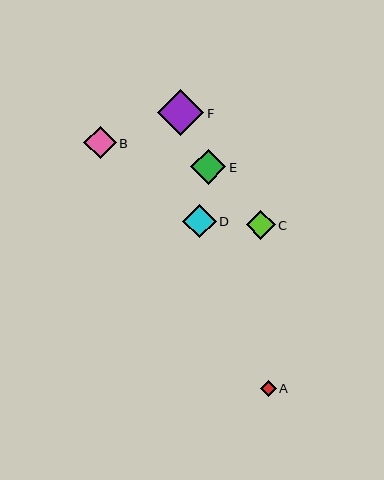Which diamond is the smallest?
Diamond A is the smallest with a size of approximately 16 pixels.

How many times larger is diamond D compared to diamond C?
Diamond D is approximately 1.2 times the size of diamond C.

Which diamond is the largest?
Diamond F is the largest with a size of approximately 46 pixels.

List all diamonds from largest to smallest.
From largest to smallest: F, E, D, B, C, A.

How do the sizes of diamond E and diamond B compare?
Diamond E and diamond B are approximately the same size.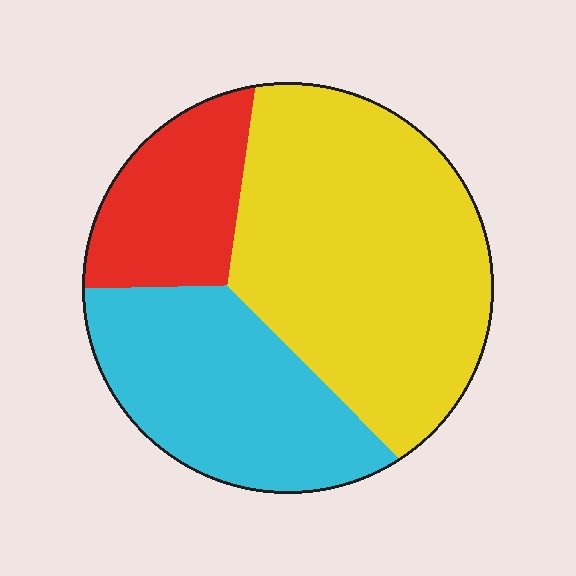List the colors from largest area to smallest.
From largest to smallest: yellow, cyan, red.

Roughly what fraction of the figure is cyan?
Cyan covers around 30% of the figure.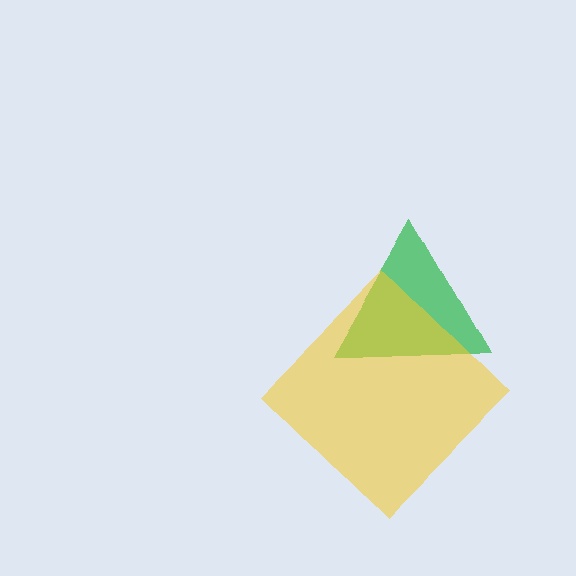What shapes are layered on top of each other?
The layered shapes are: a green triangle, a yellow diamond.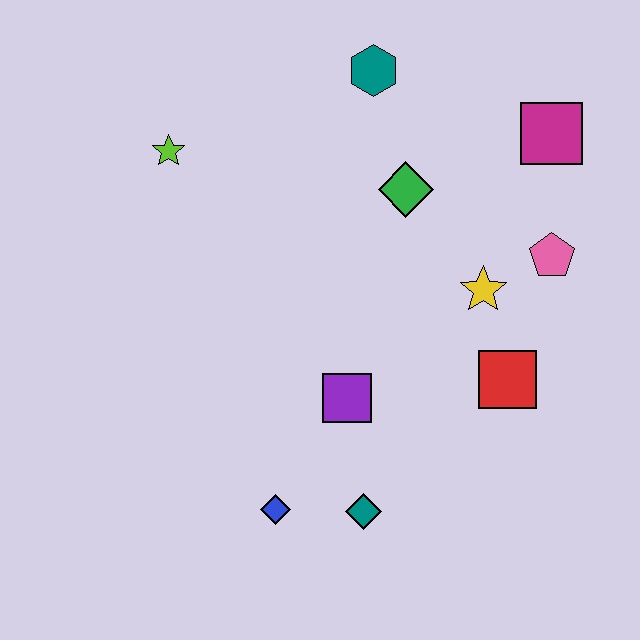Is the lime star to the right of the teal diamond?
No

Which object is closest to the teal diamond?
The blue diamond is closest to the teal diamond.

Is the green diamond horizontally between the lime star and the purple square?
No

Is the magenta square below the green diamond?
No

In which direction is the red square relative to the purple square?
The red square is to the right of the purple square.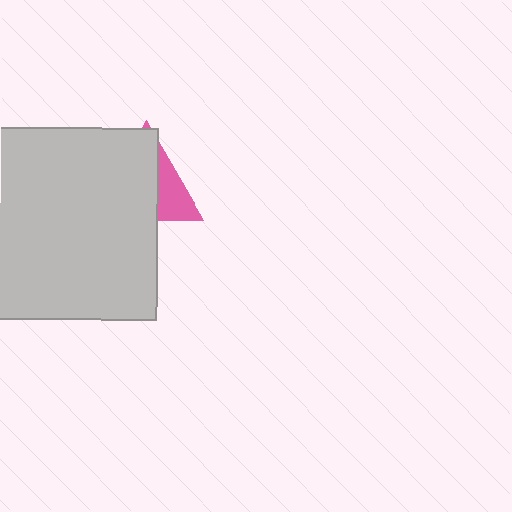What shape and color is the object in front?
The object in front is a light gray rectangle.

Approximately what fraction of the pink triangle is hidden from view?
Roughly 68% of the pink triangle is hidden behind the light gray rectangle.